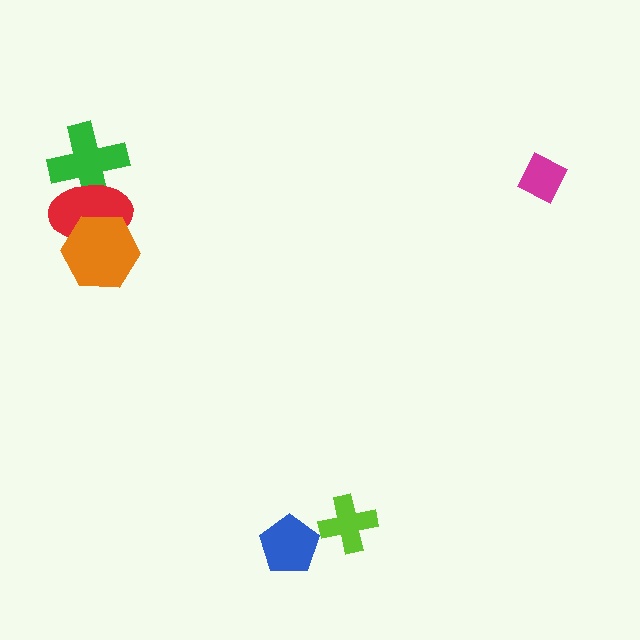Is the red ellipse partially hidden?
Yes, it is partially covered by another shape.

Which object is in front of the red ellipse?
The orange hexagon is in front of the red ellipse.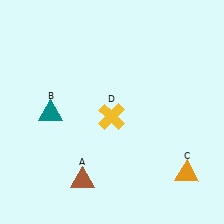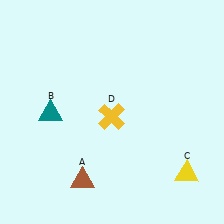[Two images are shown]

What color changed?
The triangle (C) changed from orange in Image 1 to yellow in Image 2.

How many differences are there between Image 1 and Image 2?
There is 1 difference between the two images.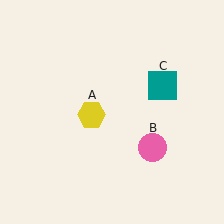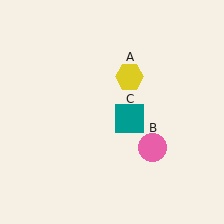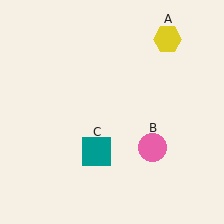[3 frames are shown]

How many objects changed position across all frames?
2 objects changed position: yellow hexagon (object A), teal square (object C).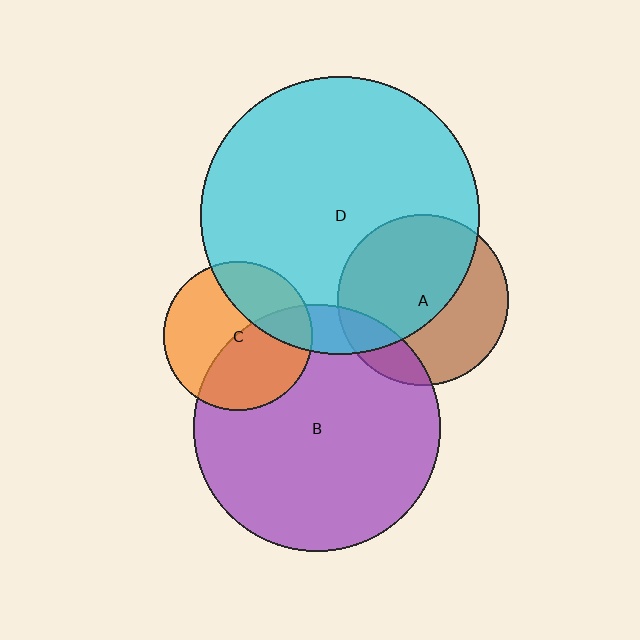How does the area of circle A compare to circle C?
Approximately 1.3 times.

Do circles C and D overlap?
Yes.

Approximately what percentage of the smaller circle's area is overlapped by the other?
Approximately 30%.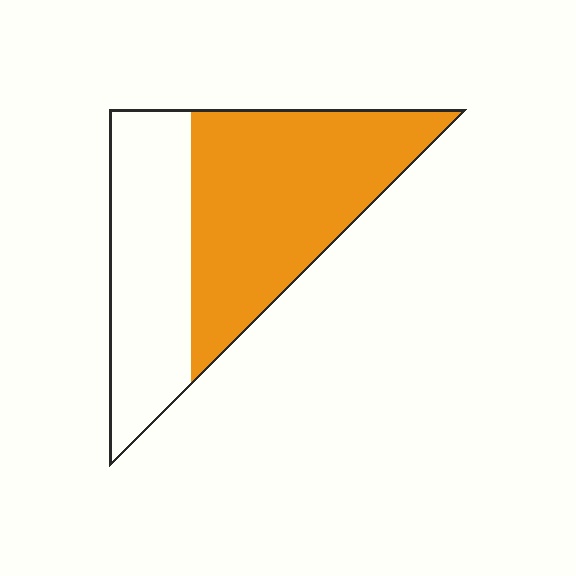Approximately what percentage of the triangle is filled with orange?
Approximately 60%.